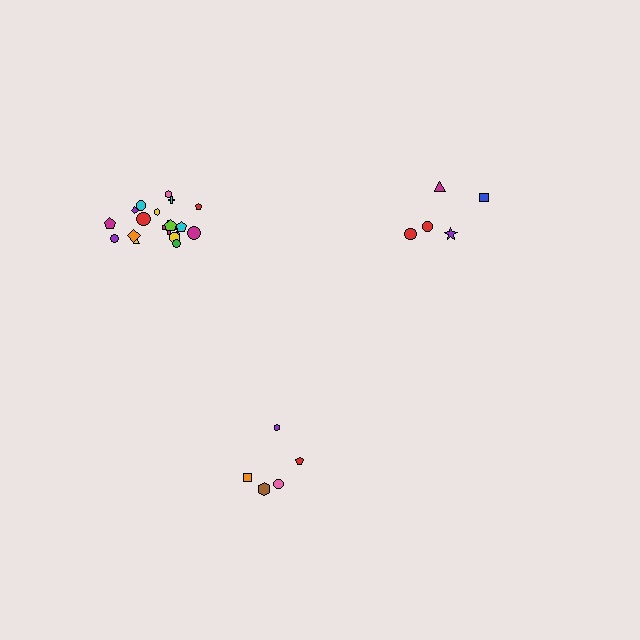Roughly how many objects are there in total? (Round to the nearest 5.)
Roughly 30 objects in total.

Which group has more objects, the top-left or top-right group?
The top-left group.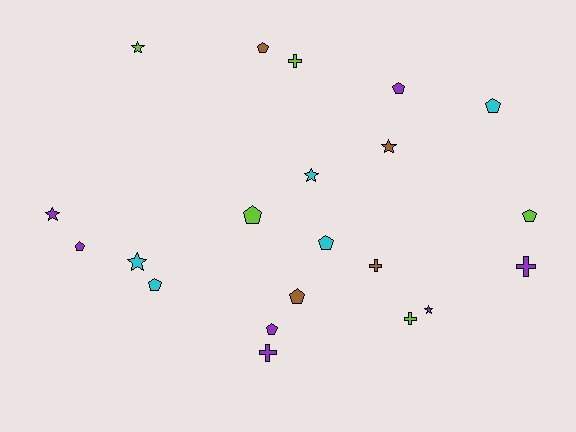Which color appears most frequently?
Purple, with 7 objects.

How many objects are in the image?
There are 21 objects.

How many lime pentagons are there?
There are 2 lime pentagons.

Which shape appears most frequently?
Pentagon, with 10 objects.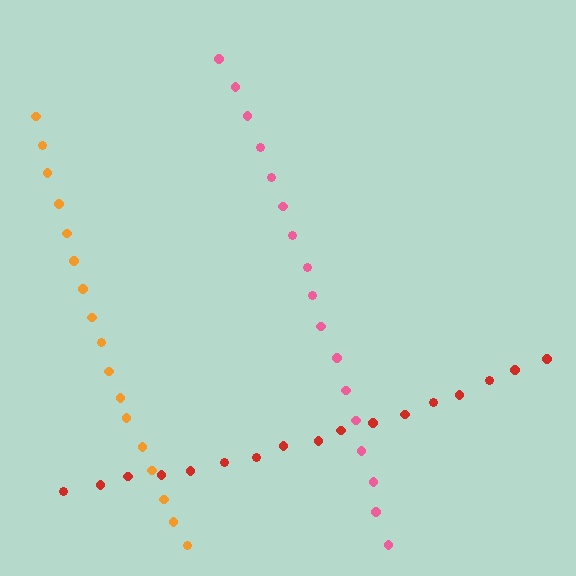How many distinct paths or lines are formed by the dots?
There are 3 distinct paths.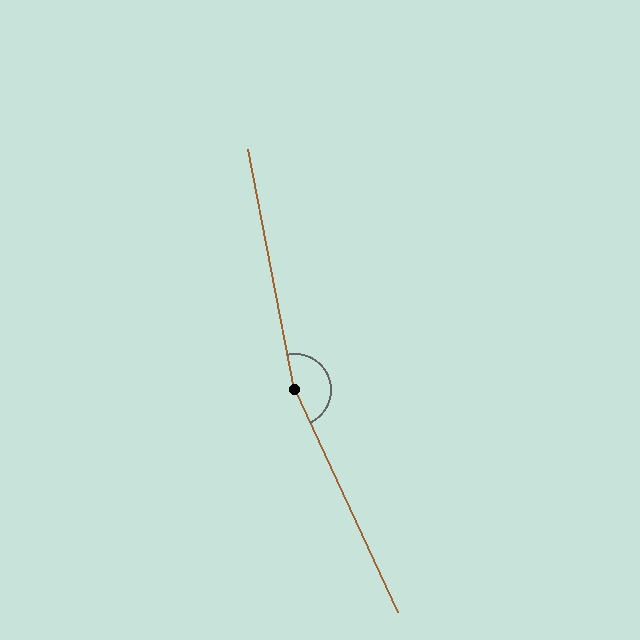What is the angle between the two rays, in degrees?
Approximately 166 degrees.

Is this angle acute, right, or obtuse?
It is obtuse.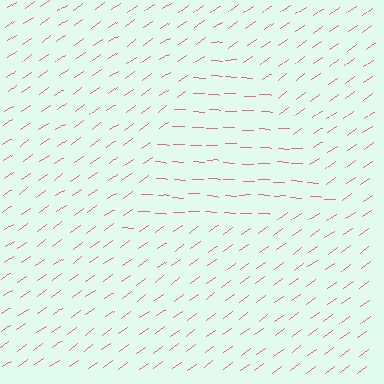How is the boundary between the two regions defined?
The boundary is defined purely by a change in line orientation (approximately 37 degrees difference). All lines are the same color and thickness.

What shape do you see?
I see a triangle.